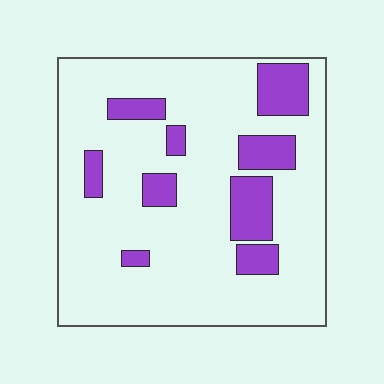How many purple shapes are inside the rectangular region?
9.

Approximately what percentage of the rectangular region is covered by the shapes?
Approximately 20%.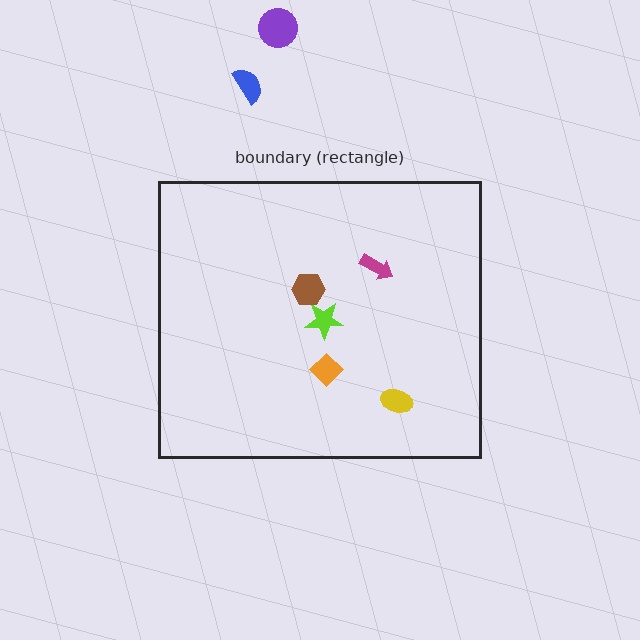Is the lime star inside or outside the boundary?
Inside.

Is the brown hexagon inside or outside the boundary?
Inside.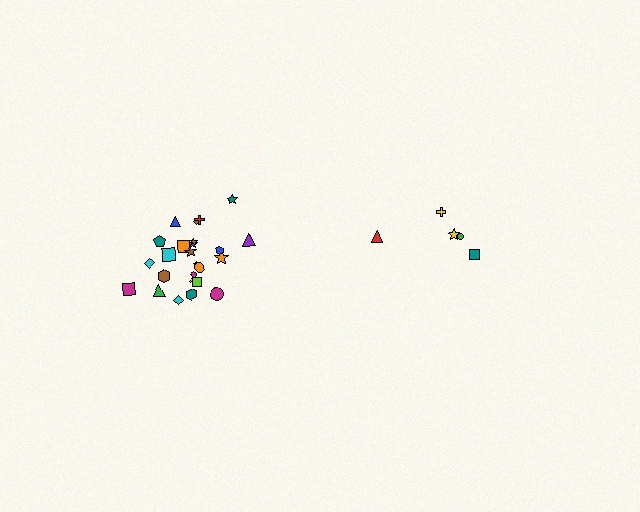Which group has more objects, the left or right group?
The left group.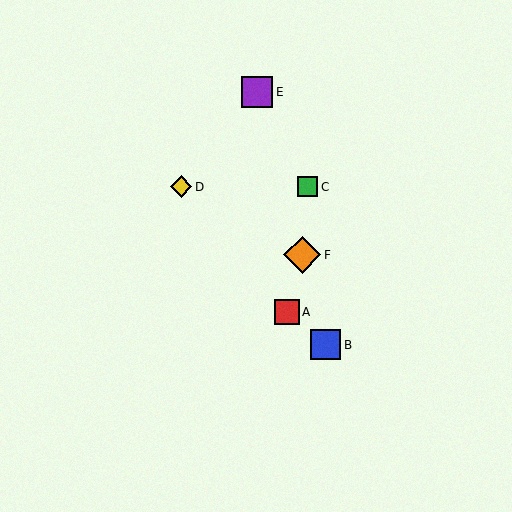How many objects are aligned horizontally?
2 objects (C, D) are aligned horizontally.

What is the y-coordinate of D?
Object D is at y≈187.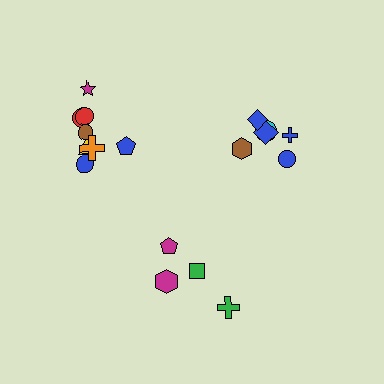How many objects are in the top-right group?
There are 6 objects.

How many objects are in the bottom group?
There are 4 objects.